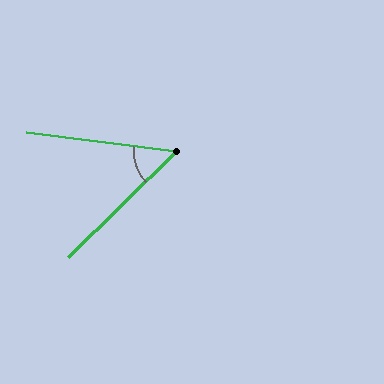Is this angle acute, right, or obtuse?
It is acute.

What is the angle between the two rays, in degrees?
Approximately 52 degrees.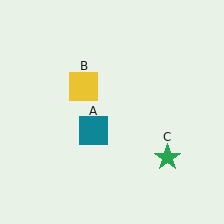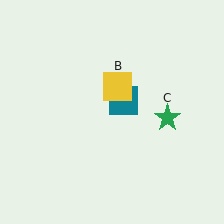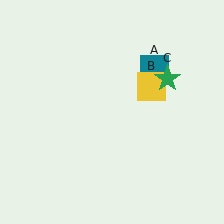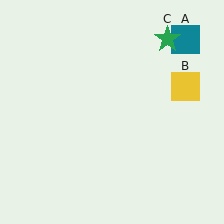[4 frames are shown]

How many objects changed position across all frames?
3 objects changed position: teal square (object A), yellow square (object B), green star (object C).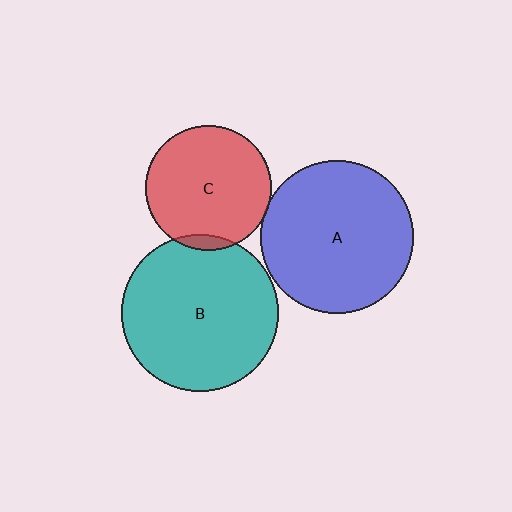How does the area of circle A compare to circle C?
Approximately 1.5 times.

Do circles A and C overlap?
Yes.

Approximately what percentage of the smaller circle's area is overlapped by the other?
Approximately 5%.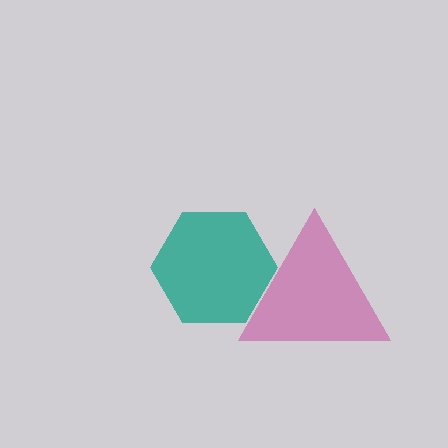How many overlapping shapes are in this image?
There are 2 overlapping shapes in the image.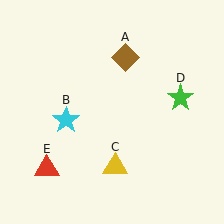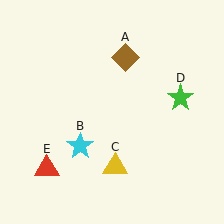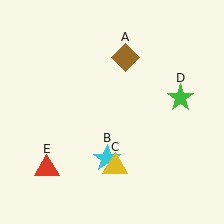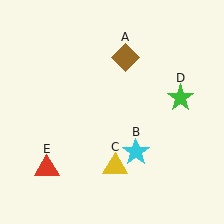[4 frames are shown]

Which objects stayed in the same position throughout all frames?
Brown diamond (object A) and yellow triangle (object C) and green star (object D) and red triangle (object E) remained stationary.